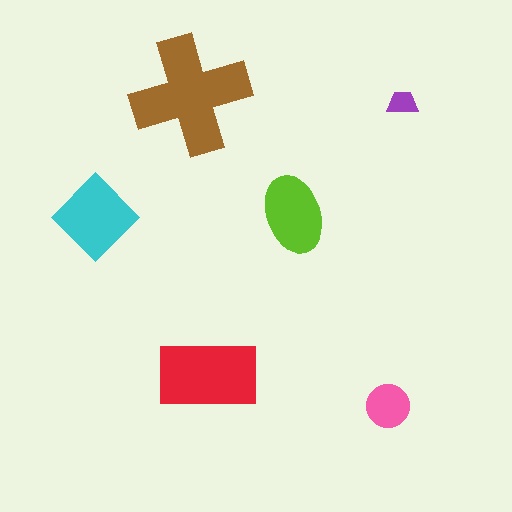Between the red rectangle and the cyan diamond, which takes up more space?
The red rectangle.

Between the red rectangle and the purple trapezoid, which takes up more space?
The red rectangle.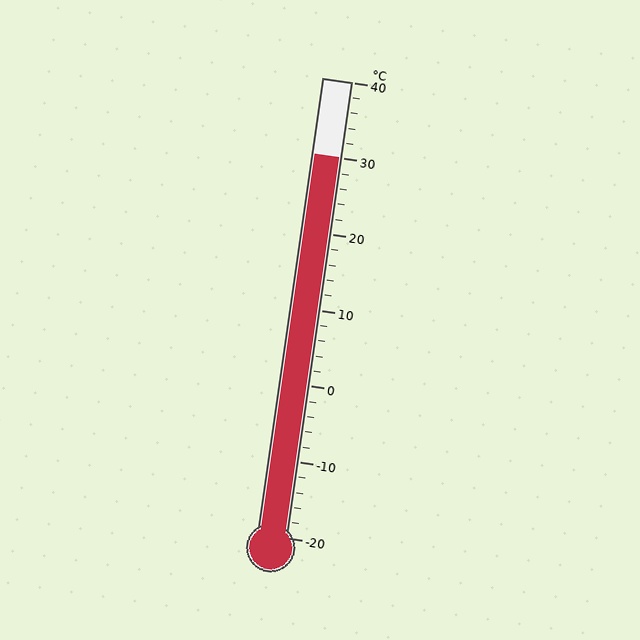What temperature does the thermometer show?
The thermometer shows approximately 30°C.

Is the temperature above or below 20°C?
The temperature is above 20°C.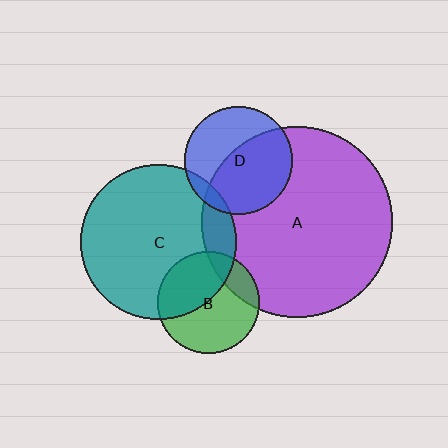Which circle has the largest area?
Circle A (purple).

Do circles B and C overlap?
Yes.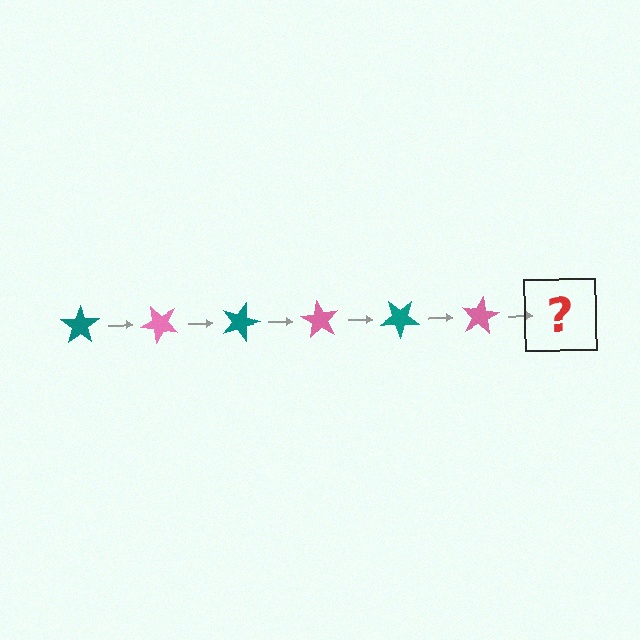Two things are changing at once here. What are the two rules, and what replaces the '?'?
The two rules are that it rotates 45 degrees each step and the color cycles through teal and pink. The '?' should be a teal star, rotated 270 degrees from the start.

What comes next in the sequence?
The next element should be a teal star, rotated 270 degrees from the start.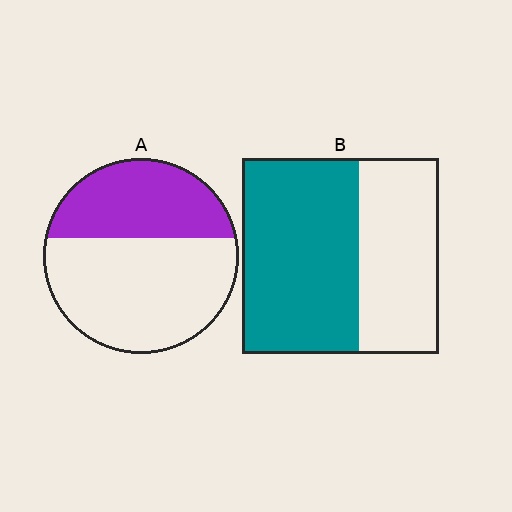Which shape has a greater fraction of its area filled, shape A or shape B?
Shape B.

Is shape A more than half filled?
No.